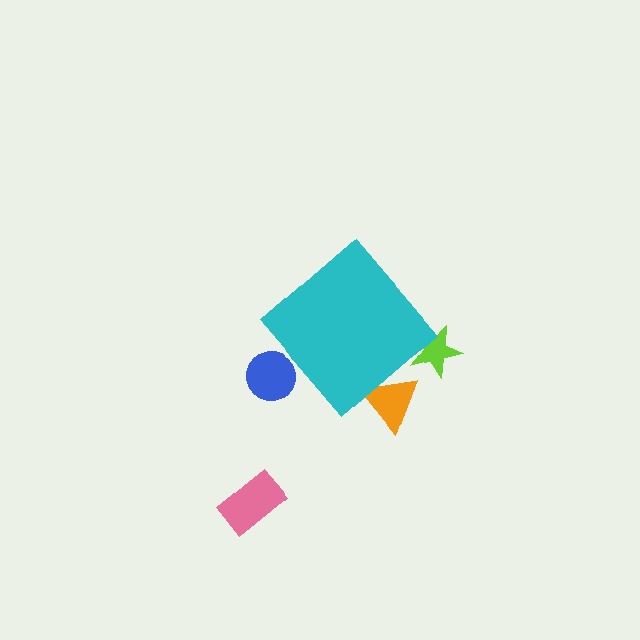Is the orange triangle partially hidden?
Yes, the orange triangle is partially hidden behind the cyan diamond.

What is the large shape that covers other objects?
A cyan diamond.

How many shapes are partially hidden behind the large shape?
3 shapes are partially hidden.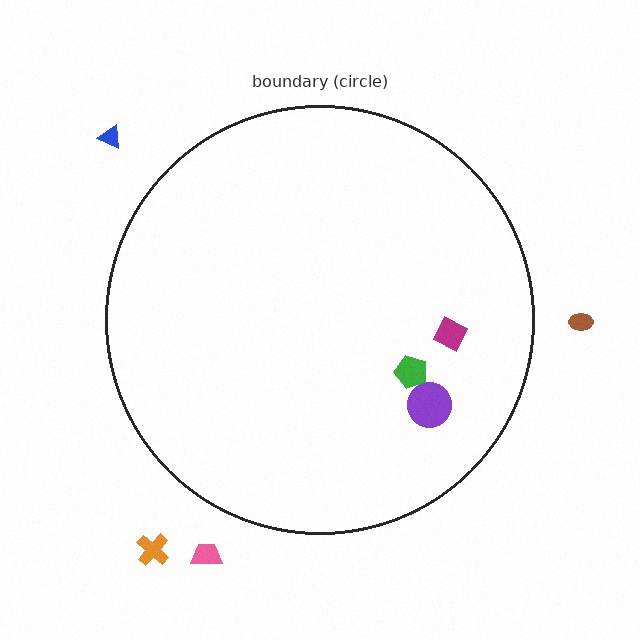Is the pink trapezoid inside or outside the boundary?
Outside.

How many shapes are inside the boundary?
3 inside, 4 outside.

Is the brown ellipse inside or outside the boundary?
Outside.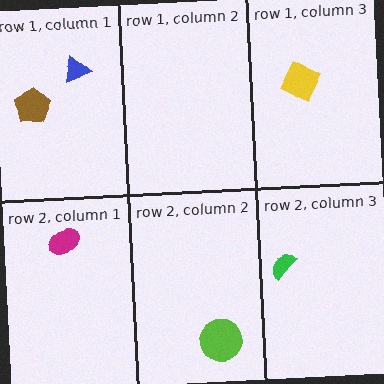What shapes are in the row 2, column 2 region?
The lime circle.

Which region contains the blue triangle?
The row 1, column 1 region.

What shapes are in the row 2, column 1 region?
The magenta ellipse.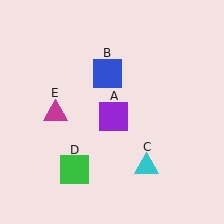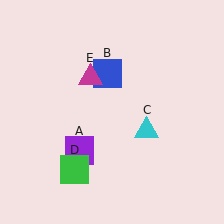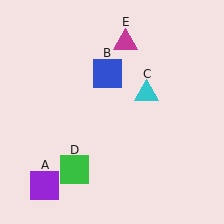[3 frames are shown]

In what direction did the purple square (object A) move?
The purple square (object A) moved down and to the left.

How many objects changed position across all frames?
3 objects changed position: purple square (object A), cyan triangle (object C), magenta triangle (object E).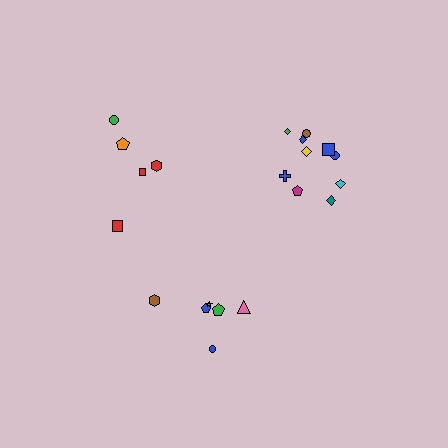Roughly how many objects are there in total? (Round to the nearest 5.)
Roughly 20 objects in total.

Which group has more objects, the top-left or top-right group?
The top-right group.